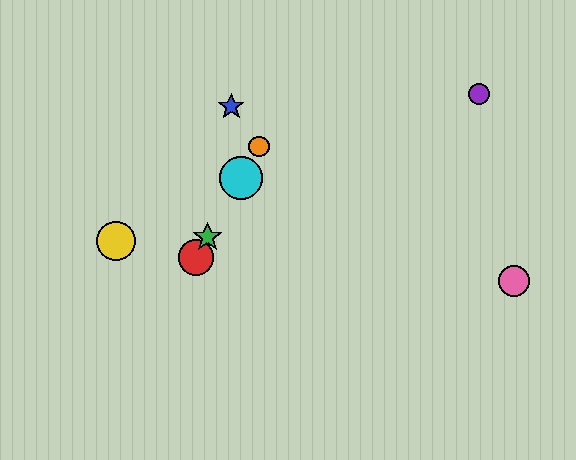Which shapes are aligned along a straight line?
The red circle, the green star, the orange circle, the cyan circle are aligned along a straight line.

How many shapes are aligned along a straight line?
4 shapes (the red circle, the green star, the orange circle, the cyan circle) are aligned along a straight line.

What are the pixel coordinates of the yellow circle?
The yellow circle is at (116, 241).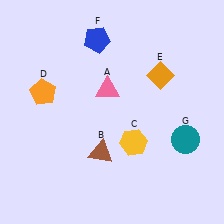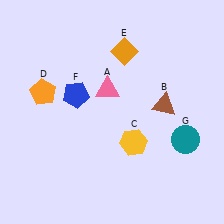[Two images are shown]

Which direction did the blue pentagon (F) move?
The blue pentagon (F) moved down.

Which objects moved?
The objects that moved are: the brown triangle (B), the orange diamond (E), the blue pentagon (F).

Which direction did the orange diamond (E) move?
The orange diamond (E) moved left.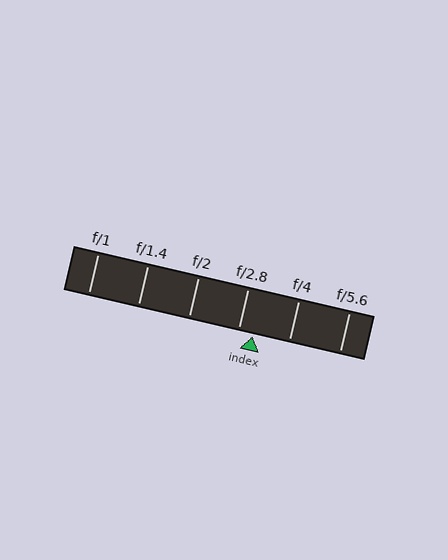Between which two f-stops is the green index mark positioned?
The index mark is between f/2.8 and f/4.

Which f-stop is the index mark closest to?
The index mark is closest to f/2.8.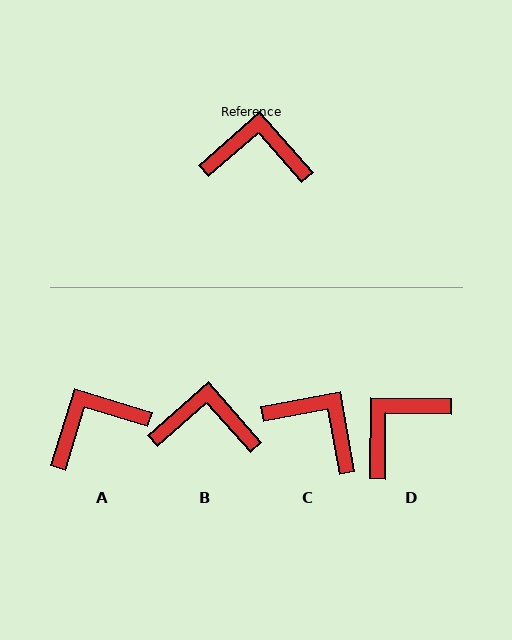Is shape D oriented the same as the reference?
No, it is off by about 48 degrees.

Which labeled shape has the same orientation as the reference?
B.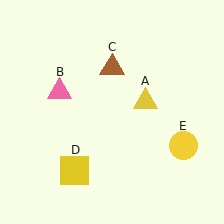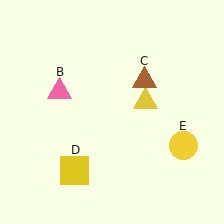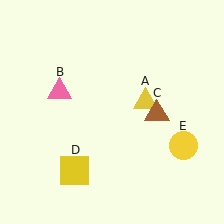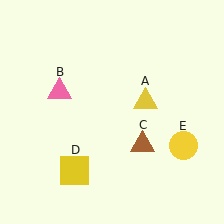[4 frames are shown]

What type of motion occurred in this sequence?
The brown triangle (object C) rotated clockwise around the center of the scene.